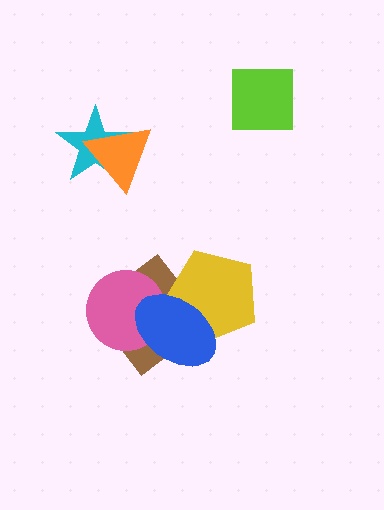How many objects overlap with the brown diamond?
3 objects overlap with the brown diamond.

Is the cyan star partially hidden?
Yes, it is partially covered by another shape.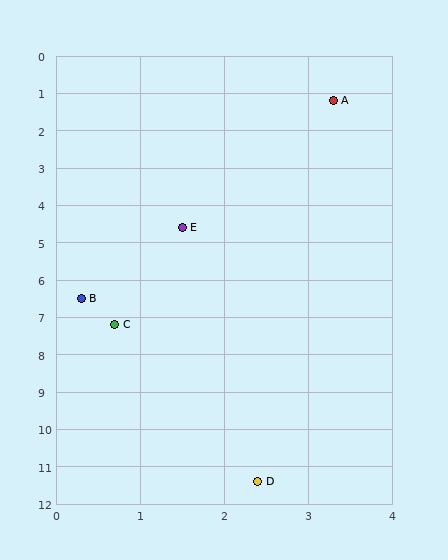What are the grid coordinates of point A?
Point A is at approximately (3.3, 1.2).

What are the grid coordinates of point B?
Point B is at approximately (0.3, 6.5).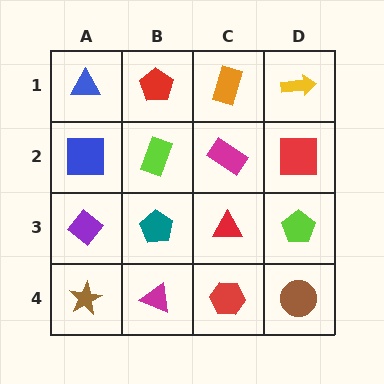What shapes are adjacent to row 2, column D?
A yellow arrow (row 1, column D), a lime pentagon (row 3, column D), a magenta rectangle (row 2, column C).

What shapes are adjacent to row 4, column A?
A purple diamond (row 3, column A), a magenta triangle (row 4, column B).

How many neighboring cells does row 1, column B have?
3.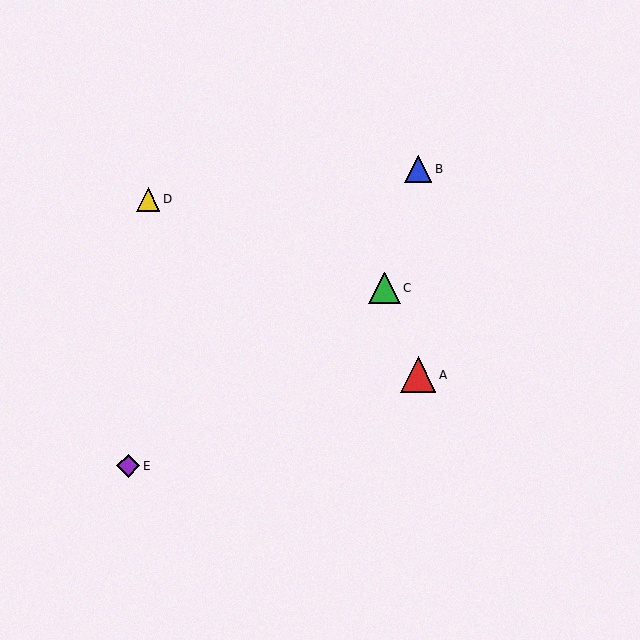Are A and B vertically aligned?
Yes, both are at x≈418.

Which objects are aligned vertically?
Objects A, B are aligned vertically.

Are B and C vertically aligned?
No, B is at x≈418 and C is at x≈385.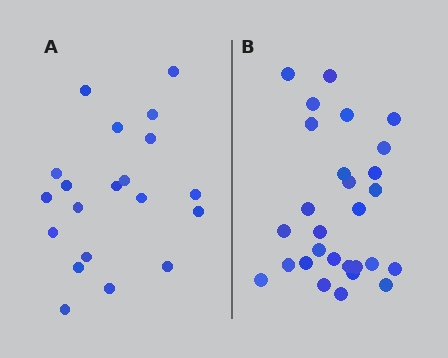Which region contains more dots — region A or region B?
Region B (the right region) has more dots.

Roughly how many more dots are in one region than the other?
Region B has roughly 8 or so more dots than region A.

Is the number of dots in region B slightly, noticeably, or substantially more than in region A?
Region B has noticeably more, but not dramatically so. The ratio is roughly 1.4 to 1.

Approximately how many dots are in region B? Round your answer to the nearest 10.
About 30 dots. (The exact count is 28, which rounds to 30.)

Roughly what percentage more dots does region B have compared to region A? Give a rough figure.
About 40% more.